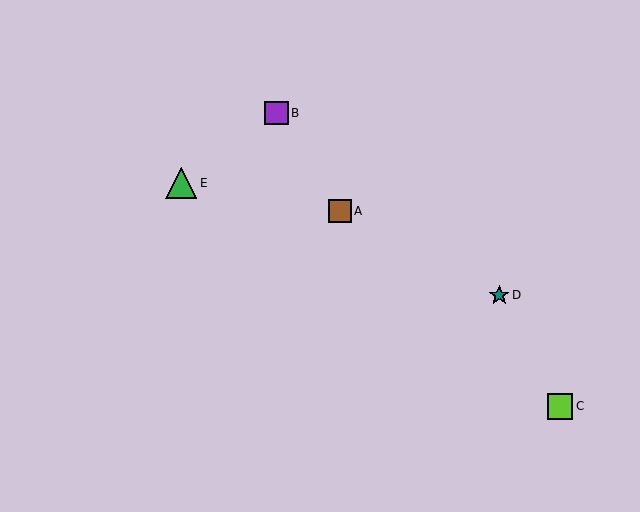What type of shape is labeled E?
Shape E is a green triangle.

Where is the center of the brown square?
The center of the brown square is at (340, 211).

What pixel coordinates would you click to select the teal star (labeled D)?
Click at (499, 295) to select the teal star D.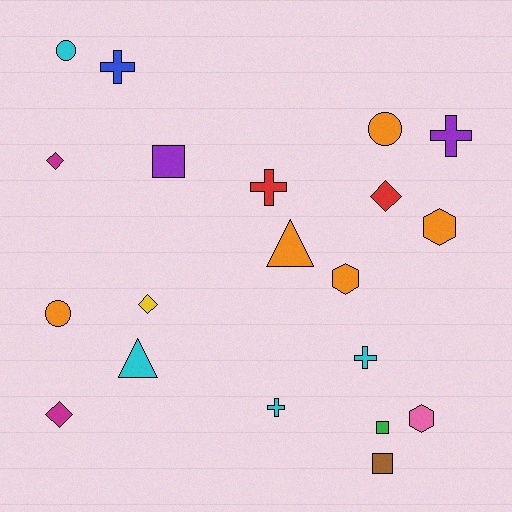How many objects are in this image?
There are 20 objects.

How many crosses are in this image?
There are 5 crosses.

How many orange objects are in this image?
There are 5 orange objects.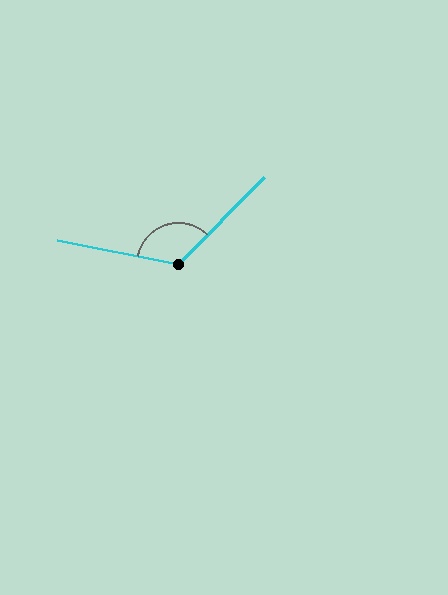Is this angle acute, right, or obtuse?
It is obtuse.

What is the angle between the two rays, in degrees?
Approximately 123 degrees.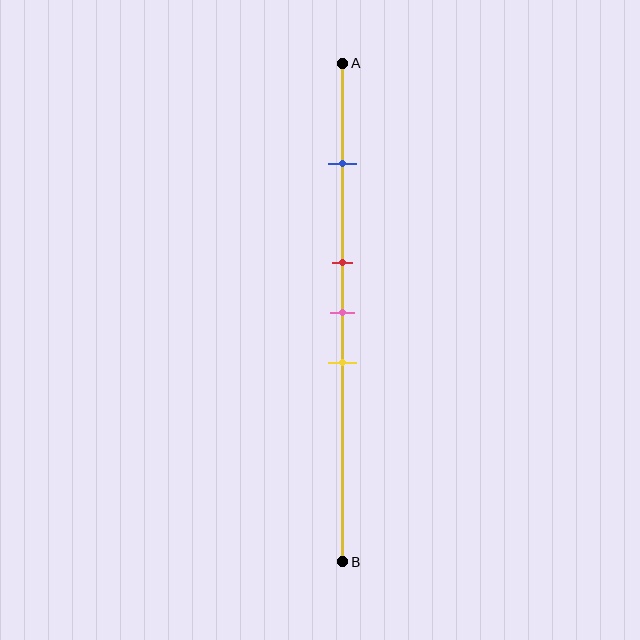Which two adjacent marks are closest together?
The red and pink marks are the closest adjacent pair.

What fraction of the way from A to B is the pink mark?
The pink mark is approximately 50% (0.5) of the way from A to B.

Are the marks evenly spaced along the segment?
No, the marks are not evenly spaced.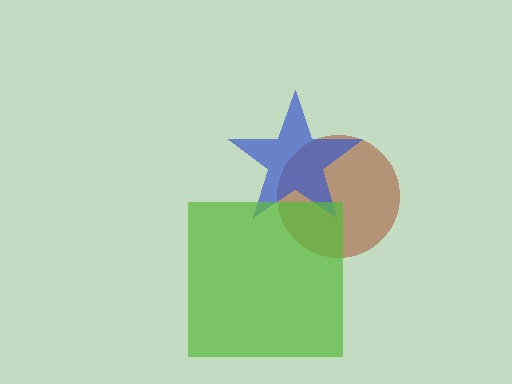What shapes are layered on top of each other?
The layered shapes are: a brown circle, a blue star, a lime square.